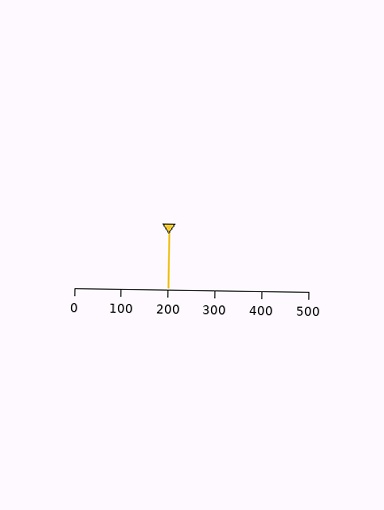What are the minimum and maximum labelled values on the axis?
The axis runs from 0 to 500.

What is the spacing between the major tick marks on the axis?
The major ticks are spaced 100 apart.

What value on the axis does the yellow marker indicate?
The marker indicates approximately 200.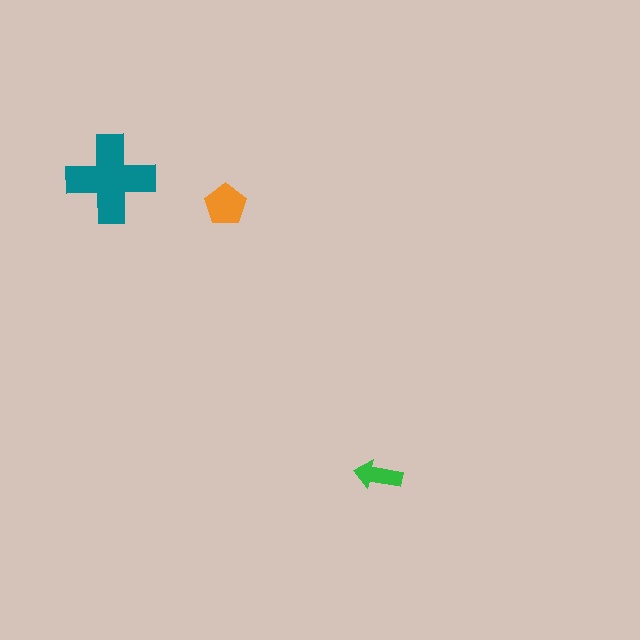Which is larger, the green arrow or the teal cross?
The teal cross.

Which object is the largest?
The teal cross.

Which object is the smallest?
The green arrow.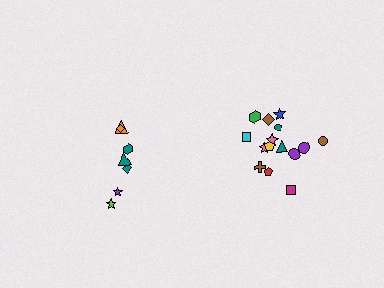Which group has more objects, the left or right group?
The right group.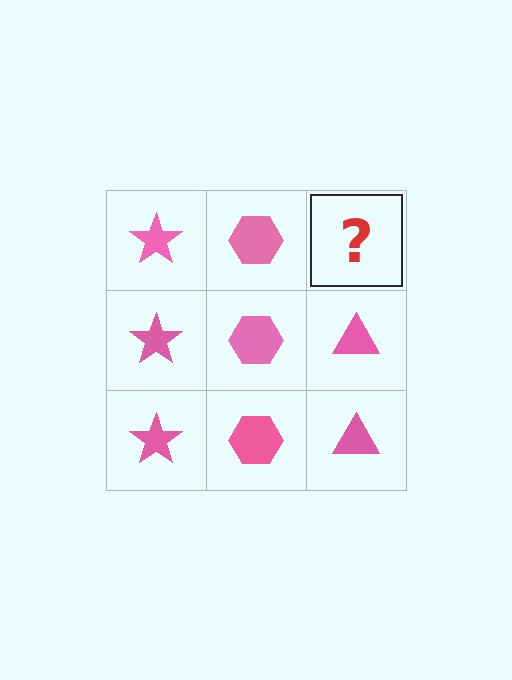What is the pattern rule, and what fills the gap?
The rule is that each column has a consistent shape. The gap should be filled with a pink triangle.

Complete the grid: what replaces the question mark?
The question mark should be replaced with a pink triangle.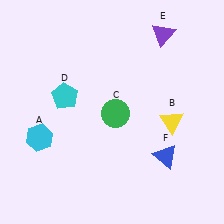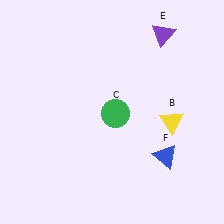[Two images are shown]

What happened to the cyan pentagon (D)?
The cyan pentagon (D) was removed in Image 2. It was in the top-left area of Image 1.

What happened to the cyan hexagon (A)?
The cyan hexagon (A) was removed in Image 2. It was in the bottom-left area of Image 1.